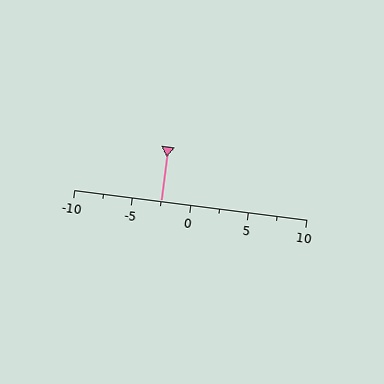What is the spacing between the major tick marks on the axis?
The major ticks are spaced 5 apart.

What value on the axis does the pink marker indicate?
The marker indicates approximately -2.5.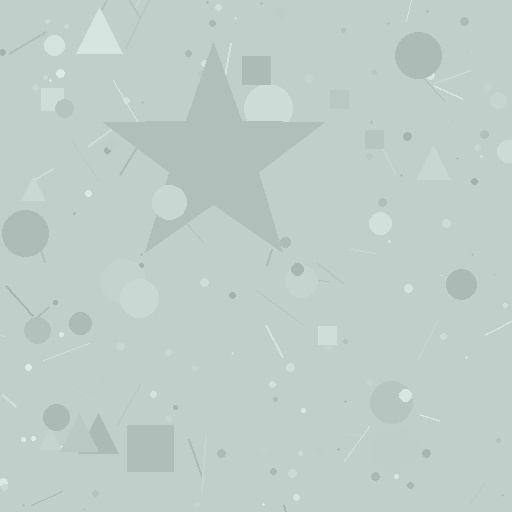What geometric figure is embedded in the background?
A star is embedded in the background.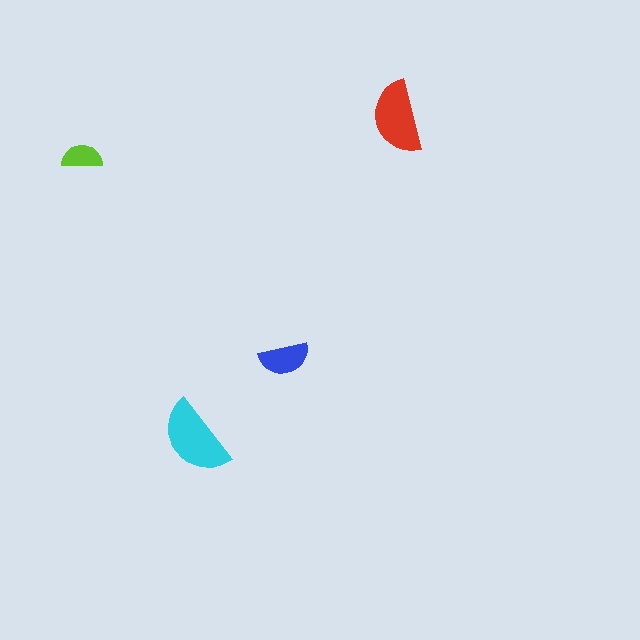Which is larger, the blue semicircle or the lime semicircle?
The blue one.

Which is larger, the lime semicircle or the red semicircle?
The red one.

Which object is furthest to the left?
The lime semicircle is leftmost.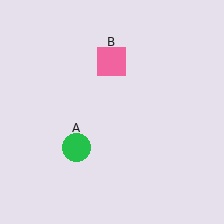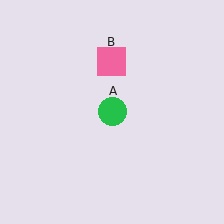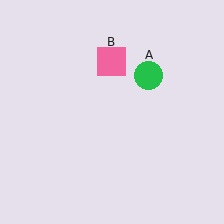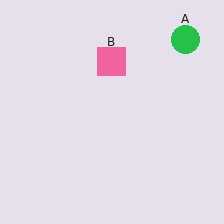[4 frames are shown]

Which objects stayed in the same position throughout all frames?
Pink square (object B) remained stationary.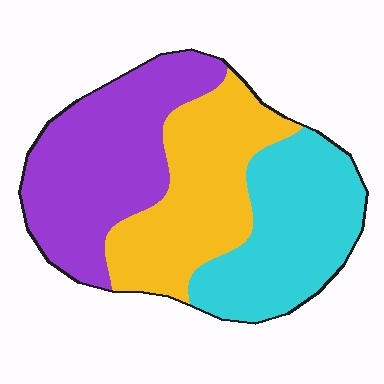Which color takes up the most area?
Purple, at roughly 35%.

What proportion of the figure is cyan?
Cyan covers roughly 30% of the figure.